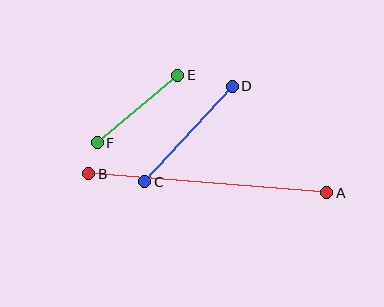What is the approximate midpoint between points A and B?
The midpoint is at approximately (208, 183) pixels.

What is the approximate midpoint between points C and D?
The midpoint is at approximately (188, 134) pixels.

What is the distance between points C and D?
The distance is approximately 130 pixels.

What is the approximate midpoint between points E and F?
The midpoint is at approximately (137, 109) pixels.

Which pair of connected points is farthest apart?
Points A and B are farthest apart.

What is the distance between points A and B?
The distance is approximately 238 pixels.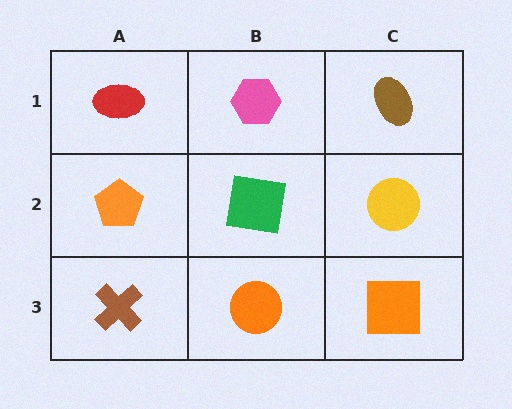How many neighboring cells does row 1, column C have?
2.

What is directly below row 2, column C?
An orange square.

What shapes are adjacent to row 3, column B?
A green square (row 2, column B), a brown cross (row 3, column A), an orange square (row 3, column C).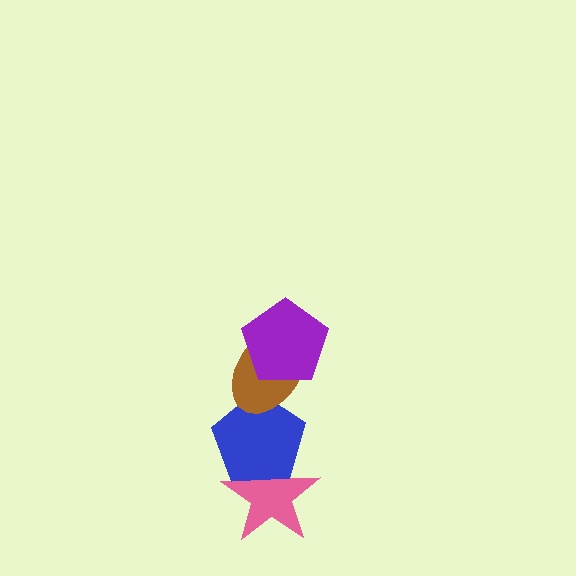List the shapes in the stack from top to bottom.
From top to bottom: the purple pentagon, the brown ellipse, the blue pentagon, the pink star.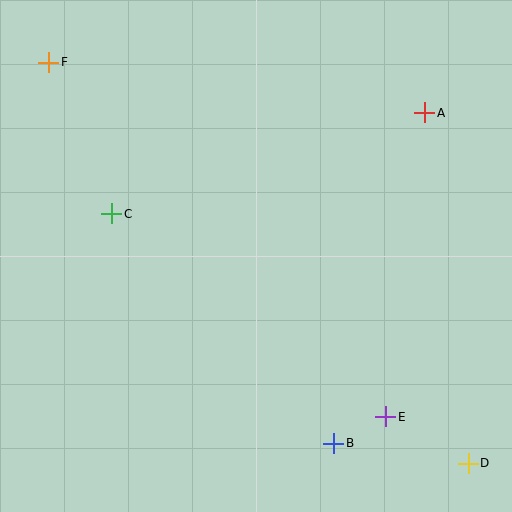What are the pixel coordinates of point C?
Point C is at (112, 214).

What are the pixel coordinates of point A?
Point A is at (425, 113).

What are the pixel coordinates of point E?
Point E is at (386, 417).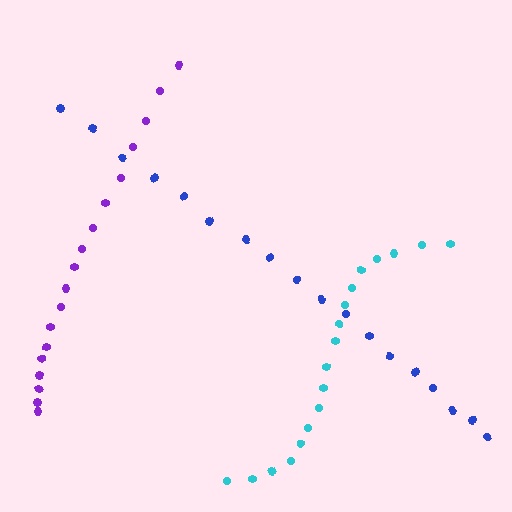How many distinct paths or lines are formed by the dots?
There are 3 distinct paths.